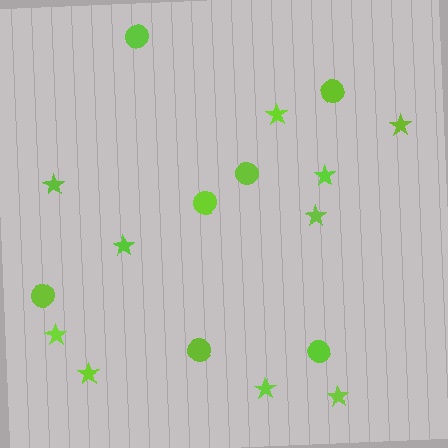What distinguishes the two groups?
There are 2 groups: one group of stars (10) and one group of circles (7).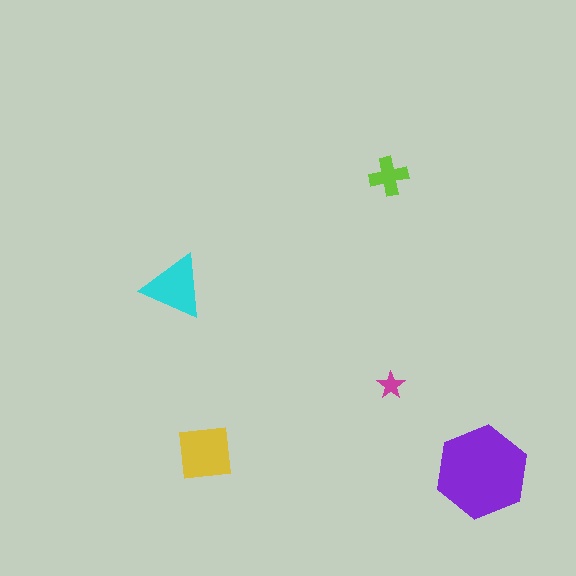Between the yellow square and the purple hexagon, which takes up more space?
The purple hexagon.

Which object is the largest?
The purple hexagon.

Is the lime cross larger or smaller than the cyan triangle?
Smaller.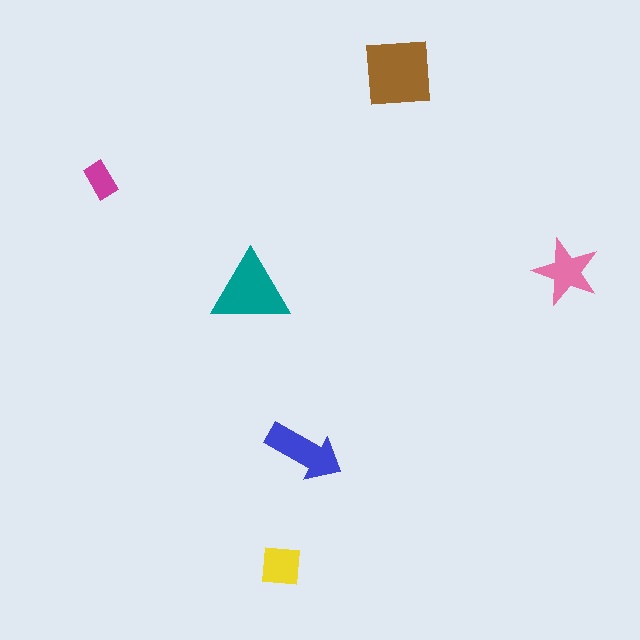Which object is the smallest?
The magenta rectangle.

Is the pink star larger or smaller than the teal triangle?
Smaller.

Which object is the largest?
The brown square.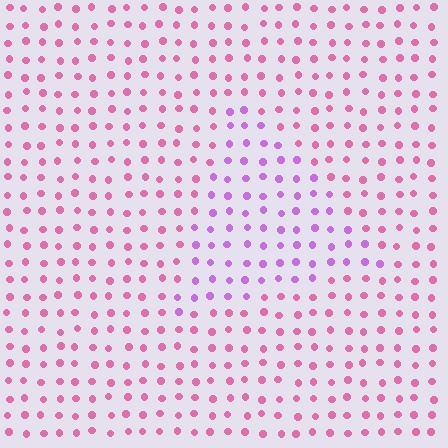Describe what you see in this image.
The image is filled with small pink elements in a uniform arrangement. A triangle-shaped region is visible where the elements are tinted to a slightly different hue, forming a subtle color boundary.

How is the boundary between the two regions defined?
The boundary is defined purely by a slight shift in hue (about 41 degrees). Spacing, size, and orientation are identical on both sides.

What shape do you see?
I see a triangle.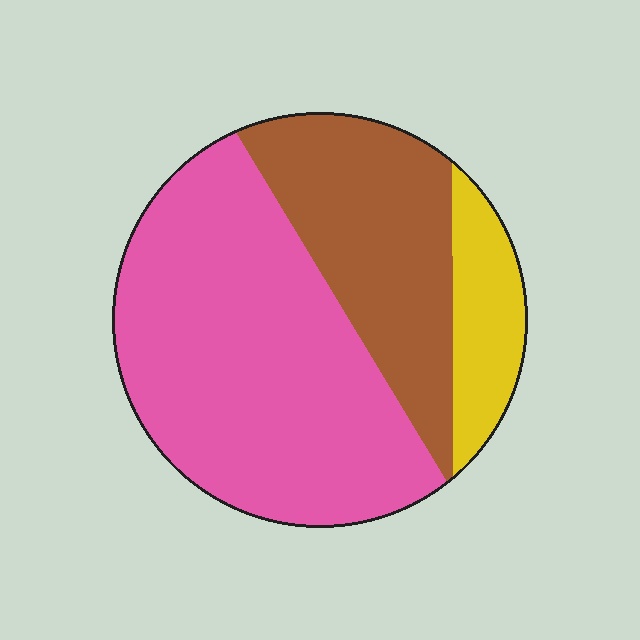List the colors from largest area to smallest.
From largest to smallest: pink, brown, yellow.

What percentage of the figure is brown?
Brown takes up about one third (1/3) of the figure.